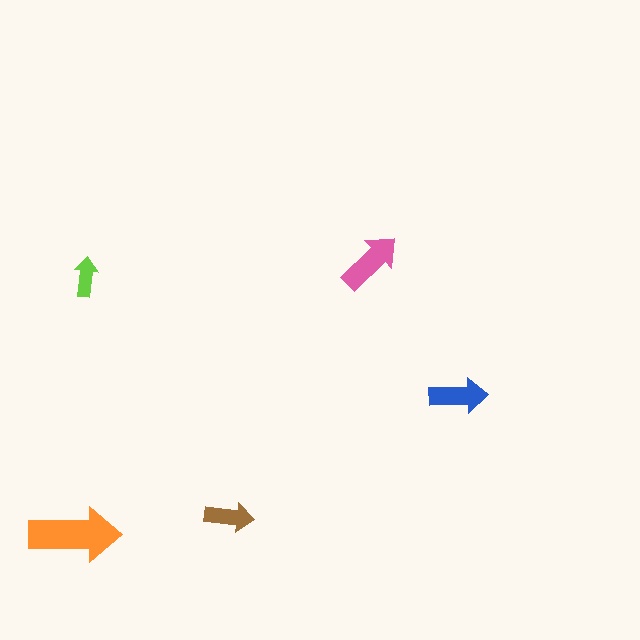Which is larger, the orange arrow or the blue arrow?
The orange one.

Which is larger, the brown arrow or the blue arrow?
The blue one.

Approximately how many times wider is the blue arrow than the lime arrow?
About 1.5 times wider.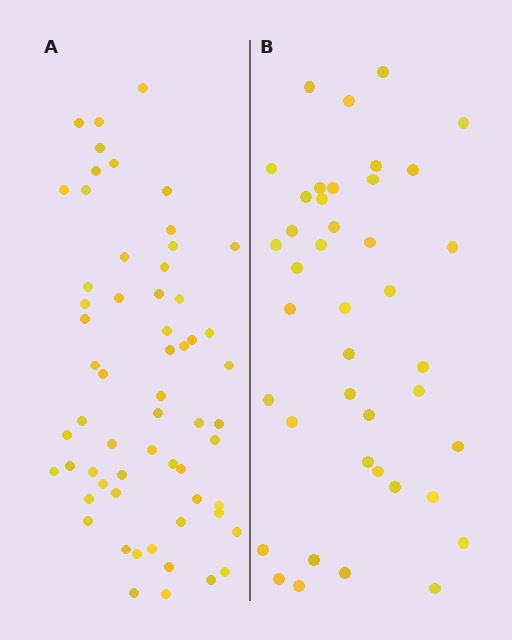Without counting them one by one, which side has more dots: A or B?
Region A (the left region) has more dots.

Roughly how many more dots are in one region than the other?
Region A has approximately 20 more dots than region B.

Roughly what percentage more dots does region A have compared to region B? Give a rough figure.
About 45% more.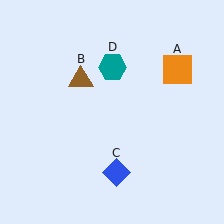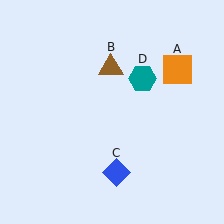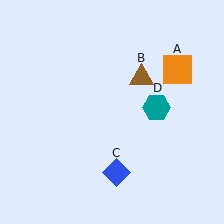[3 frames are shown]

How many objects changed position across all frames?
2 objects changed position: brown triangle (object B), teal hexagon (object D).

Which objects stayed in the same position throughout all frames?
Orange square (object A) and blue diamond (object C) remained stationary.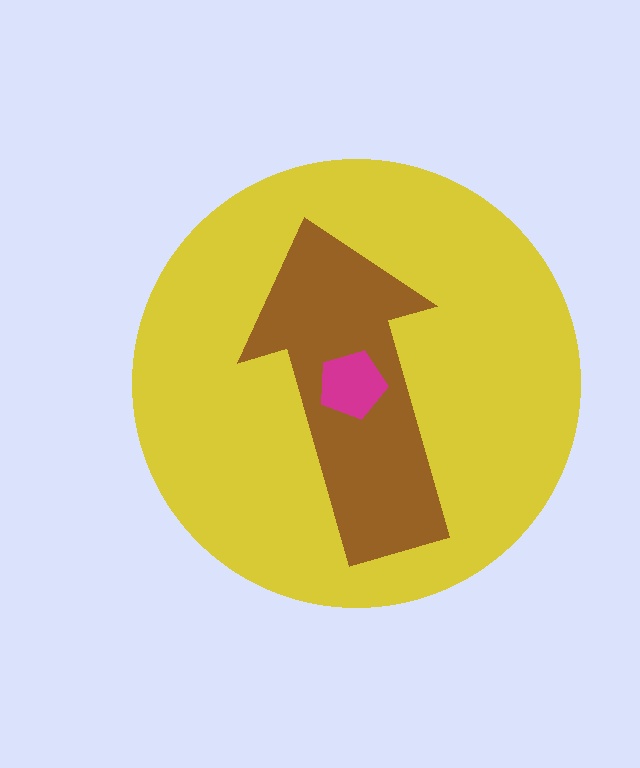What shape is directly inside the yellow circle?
The brown arrow.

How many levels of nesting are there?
3.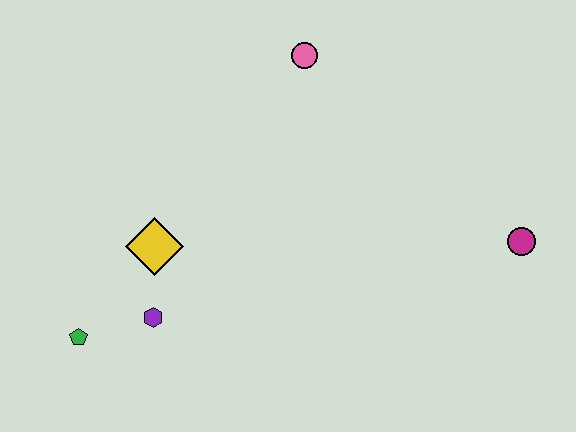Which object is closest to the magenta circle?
The pink circle is closest to the magenta circle.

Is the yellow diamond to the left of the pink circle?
Yes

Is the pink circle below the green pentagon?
No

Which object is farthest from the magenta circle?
The green pentagon is farthest from the magenta circle.